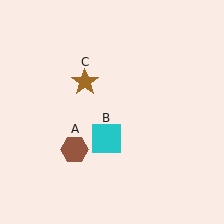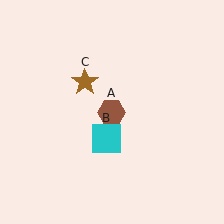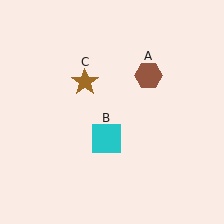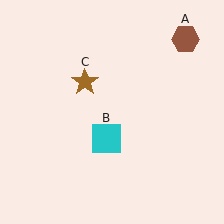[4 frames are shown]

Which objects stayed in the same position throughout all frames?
Cyan square (object B) and brown star (object C) remained stationary.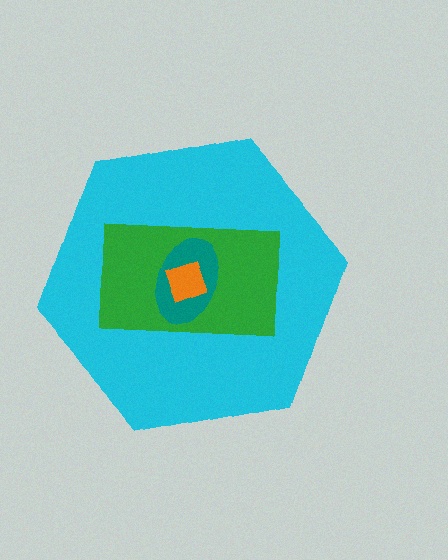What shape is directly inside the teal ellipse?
The orange square.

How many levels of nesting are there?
4.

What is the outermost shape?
The cyan hexagon.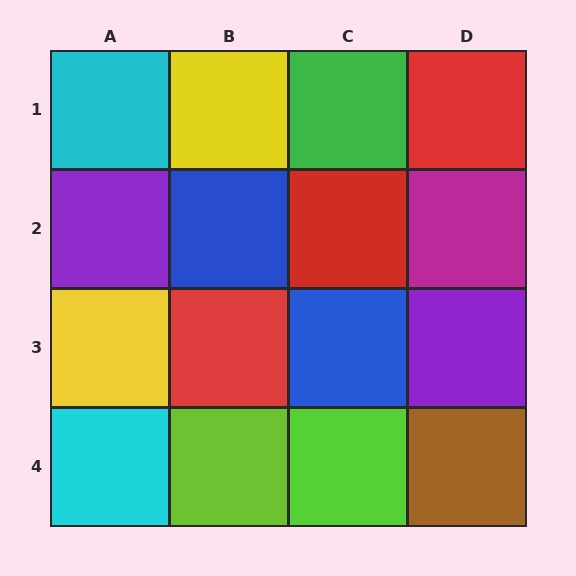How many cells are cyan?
2 cells are cyan.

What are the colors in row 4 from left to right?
Cyan, lime, lime, brown.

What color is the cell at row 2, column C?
Red.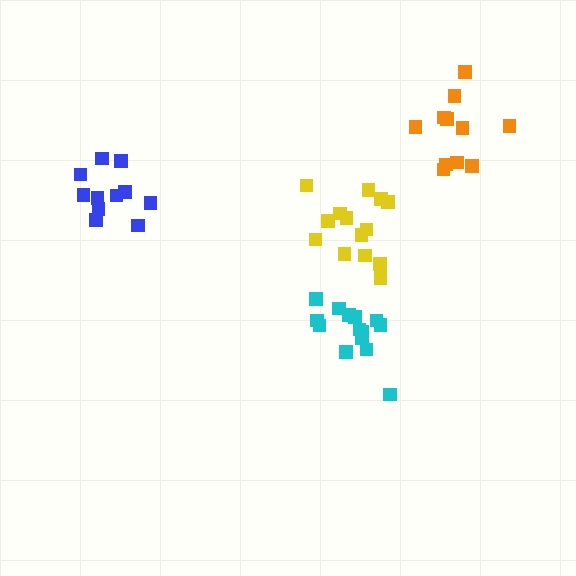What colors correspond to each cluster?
The clusters are colored: yellow, orange, blue, cyan.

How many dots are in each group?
Group 1: 14 dots, Group 2: 11 dots, Group 3: 11 dots, Group 4: 14 dots (50 total).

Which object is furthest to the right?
The orange cluster is rightmost.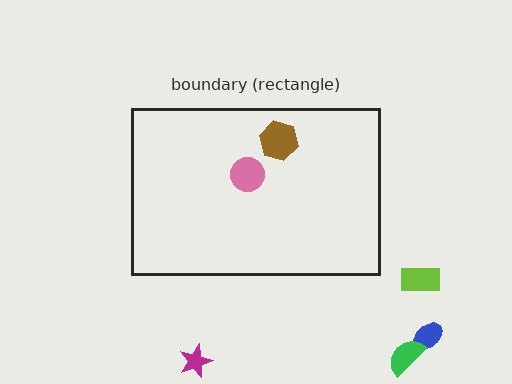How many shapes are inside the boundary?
2 inside, 4 outside.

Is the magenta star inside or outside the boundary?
Outside.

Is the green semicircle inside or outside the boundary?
Outside.